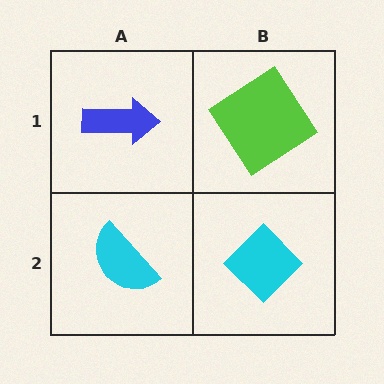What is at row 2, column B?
A cyan diamond.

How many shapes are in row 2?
2 shapes.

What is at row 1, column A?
A blue arrow.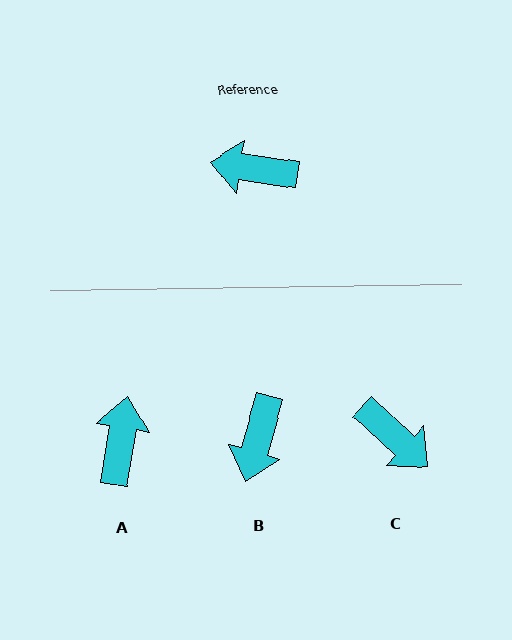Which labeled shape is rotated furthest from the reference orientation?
C, about 146 degrees away.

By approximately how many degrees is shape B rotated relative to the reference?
Approximately 83 degrees counter-clockwise.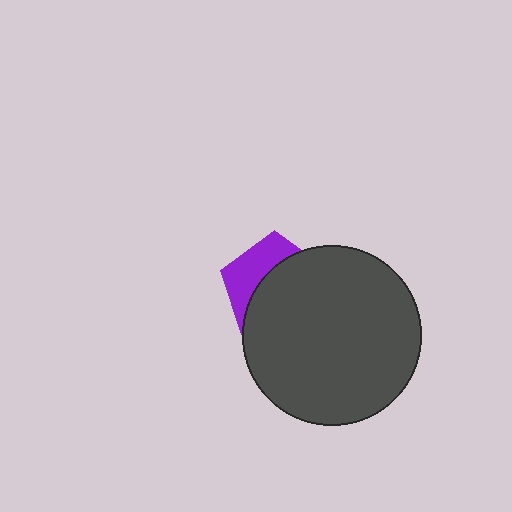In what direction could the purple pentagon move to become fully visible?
The purple pentagon could move toward the upper-left. That would shift it out from behind the dark gray circle entirely.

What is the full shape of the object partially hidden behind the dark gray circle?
The partially hidden object is a purple pentagon.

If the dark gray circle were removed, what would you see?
You would see the complete purple pentagon.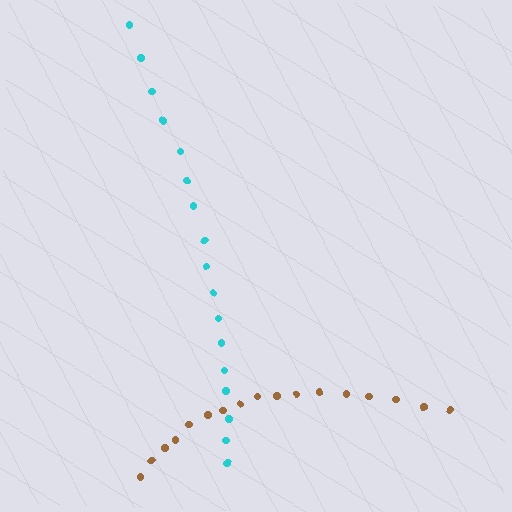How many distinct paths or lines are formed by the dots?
There are 2 distinct paths.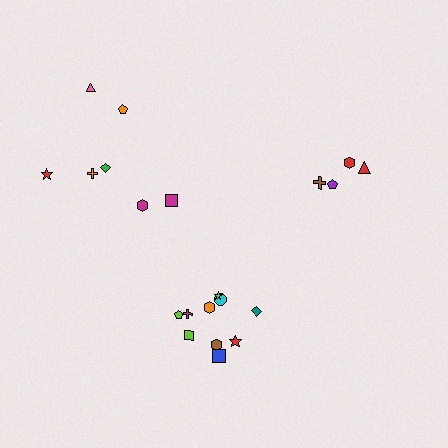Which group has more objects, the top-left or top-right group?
The top-left group.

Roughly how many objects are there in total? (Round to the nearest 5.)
Roughly 20 objects in total.